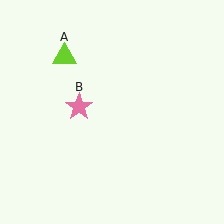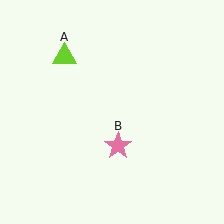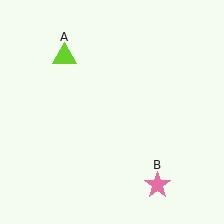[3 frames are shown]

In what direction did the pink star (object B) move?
The pink star (object B) moved down and to the right.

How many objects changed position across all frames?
1 object changed position: pink star (object B).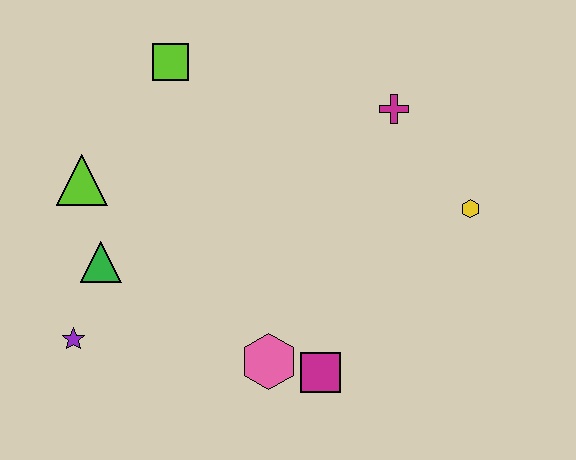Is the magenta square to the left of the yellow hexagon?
Yes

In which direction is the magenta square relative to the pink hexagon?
The magenta square is to the right of the pink hexagon.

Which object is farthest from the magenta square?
The lime square is farthest from the magenta square.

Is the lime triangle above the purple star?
Yes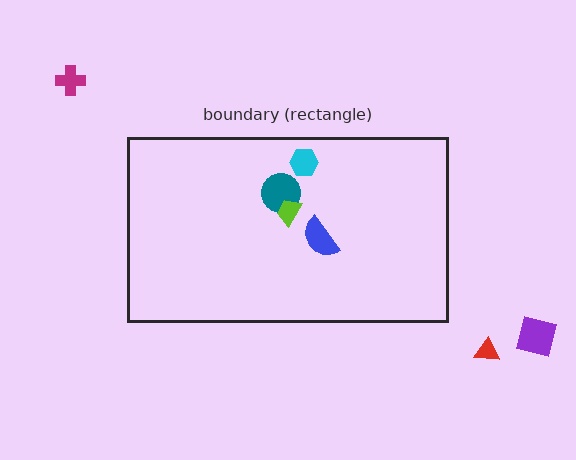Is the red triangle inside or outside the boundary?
Outside.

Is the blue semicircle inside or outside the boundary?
Inside.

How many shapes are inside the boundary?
4 inside, 3 outside.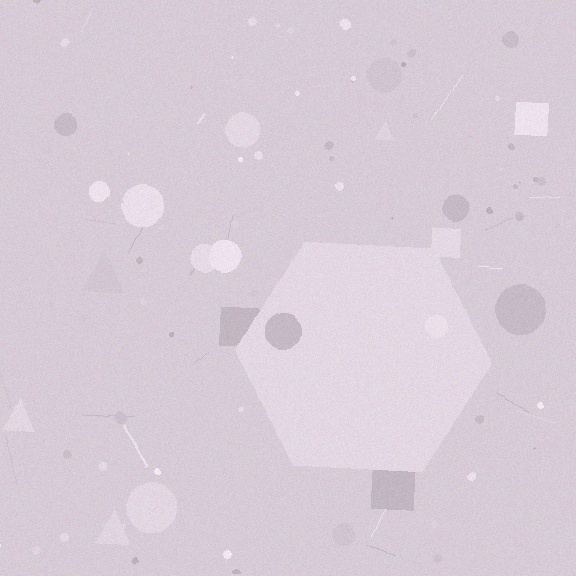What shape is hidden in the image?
A hexagon is hidden in the image.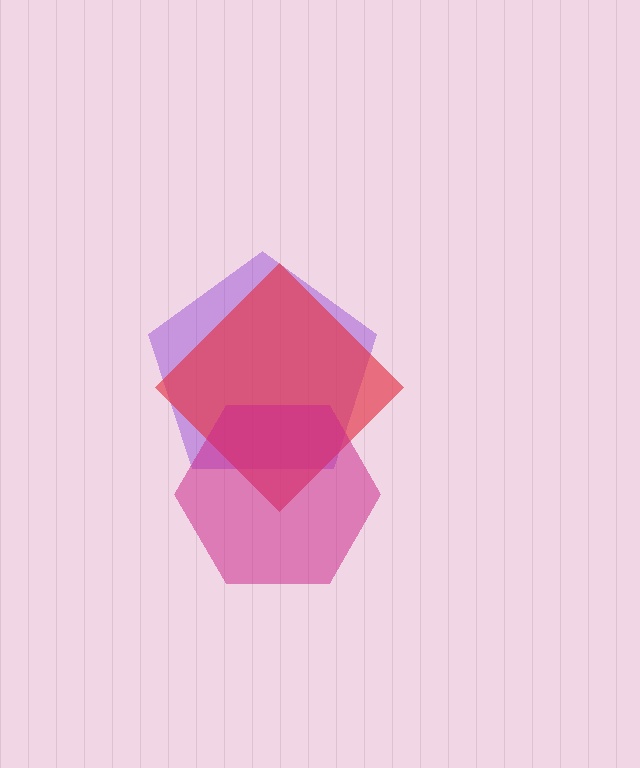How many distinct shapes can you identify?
There are 3 distinct shapes: a purple pentagon, a red diamond, a magenta hexagon.